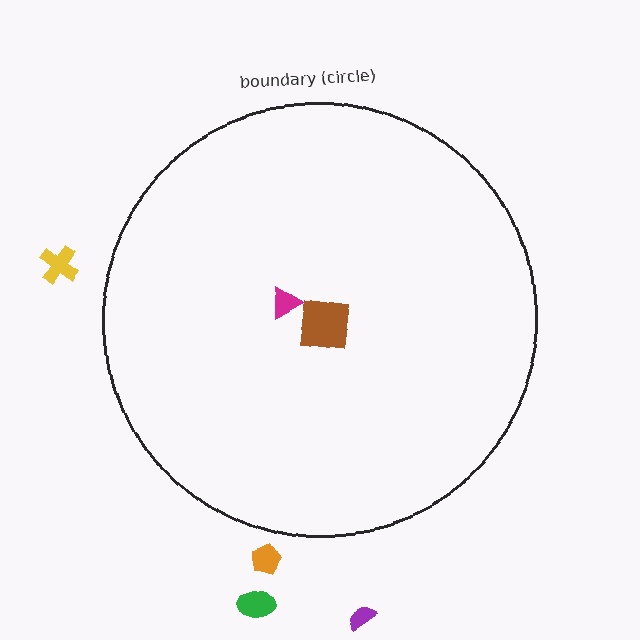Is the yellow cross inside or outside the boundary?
Outside.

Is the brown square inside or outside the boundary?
Inside.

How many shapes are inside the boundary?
2 inside, 4 outside.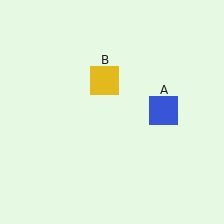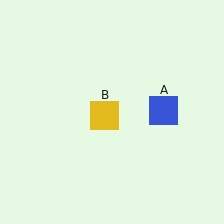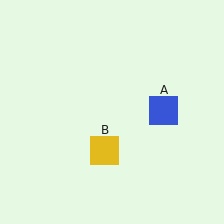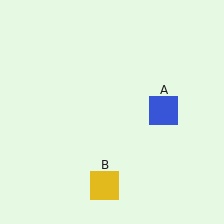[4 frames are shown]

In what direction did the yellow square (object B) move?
The yellow square (object B) moved down.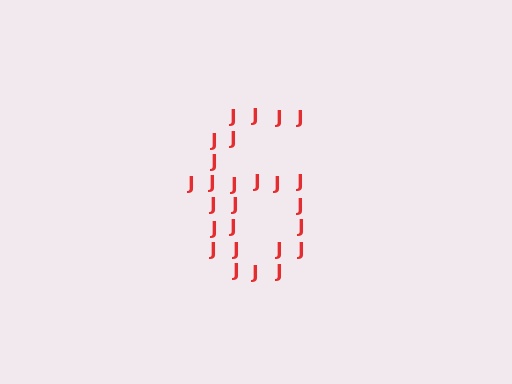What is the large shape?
The large shape is the digit 6.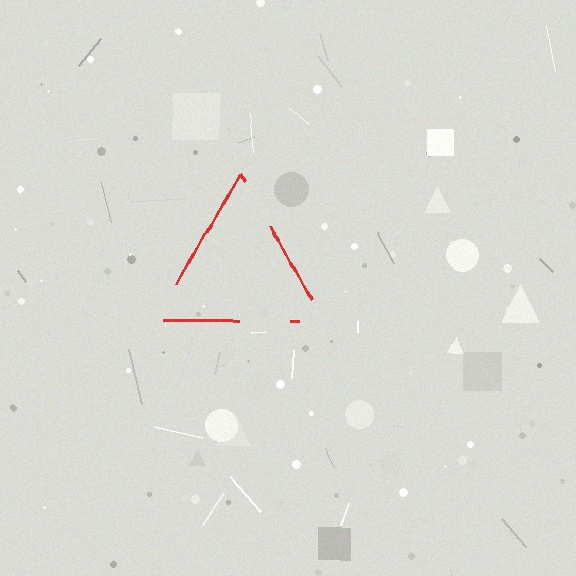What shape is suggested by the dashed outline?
The dashed outline suggests a triangle.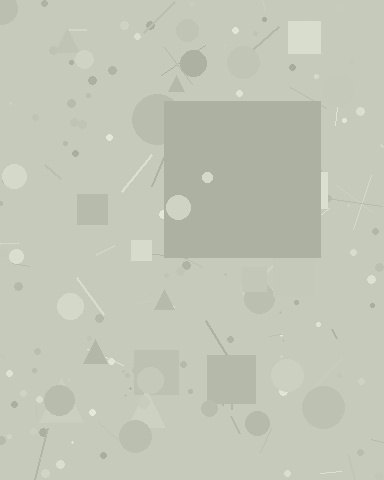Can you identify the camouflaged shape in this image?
The camouflaged shape is a square.